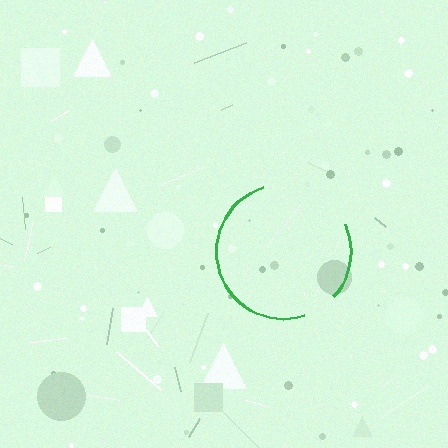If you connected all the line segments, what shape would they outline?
They would outline a circle.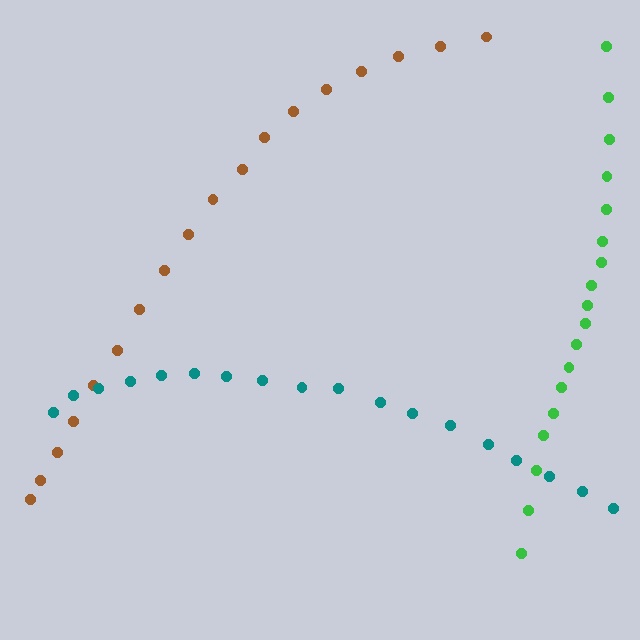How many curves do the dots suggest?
There are 3 distinct paths.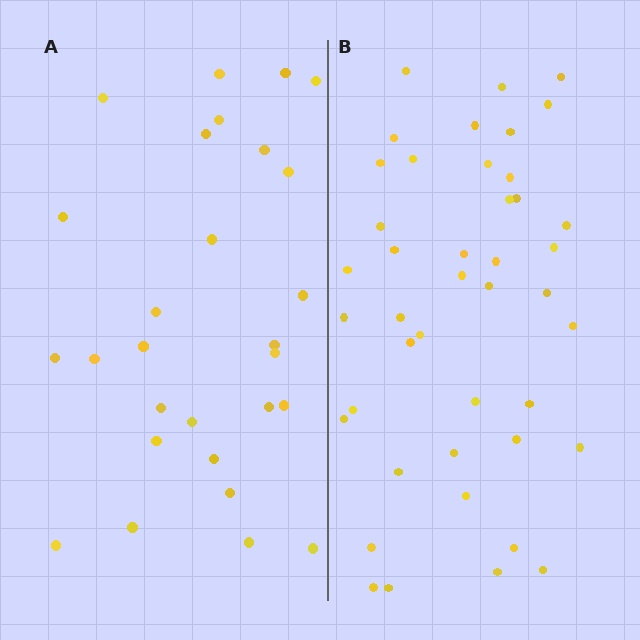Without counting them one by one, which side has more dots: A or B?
Region B (the right region) has more dots.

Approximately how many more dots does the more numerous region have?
Region B has approximately 15 more dots than region A.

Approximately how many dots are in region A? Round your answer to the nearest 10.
About 30 dots. (The exact count is 28, which rounds to 30.)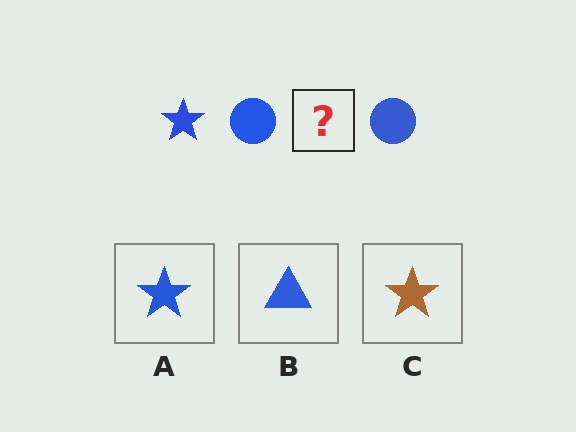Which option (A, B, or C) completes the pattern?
A.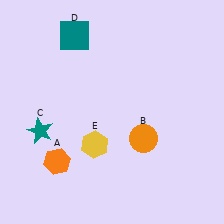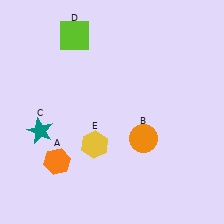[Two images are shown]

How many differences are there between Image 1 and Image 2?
There is 1 difference between the two images.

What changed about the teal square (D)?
In Image 1, D is teal. In Image 2, it changed to lime.